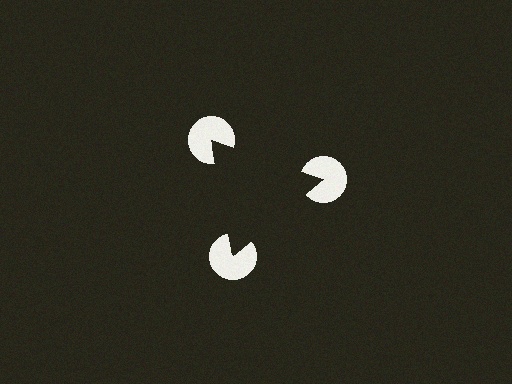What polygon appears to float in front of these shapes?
An illusory triangle — its edges are inferred from the aligned wedge cuts in the pac-man discs, not physically drawn.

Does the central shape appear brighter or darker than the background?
It typically appears slightly darker than the background, even though no actual brightness change is drawn.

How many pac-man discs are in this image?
There are 3 — one at each vertex of the illusory triangle.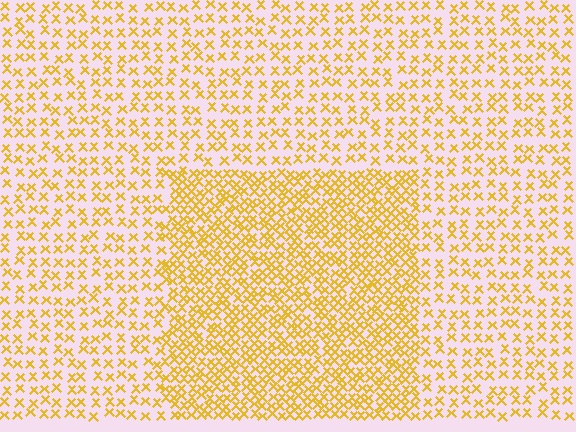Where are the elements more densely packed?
The elements are more densely packed inside the rectangle boundary.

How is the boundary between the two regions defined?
The boundary is defined by a change in element density (approximately 2.0x ratio). All elements are the same color, size, and shape.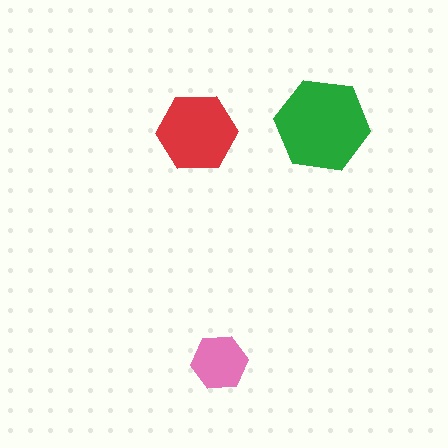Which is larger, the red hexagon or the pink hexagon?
The red one.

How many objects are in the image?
There are 3 objects in the image.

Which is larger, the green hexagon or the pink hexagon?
The green one.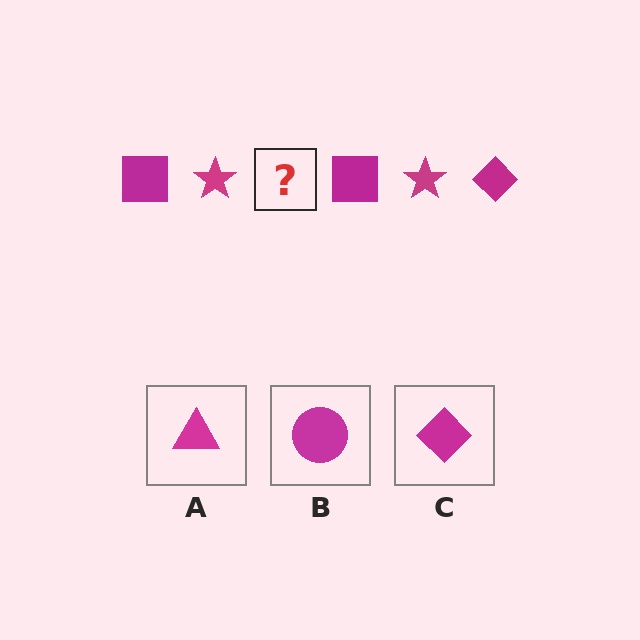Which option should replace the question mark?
Option C.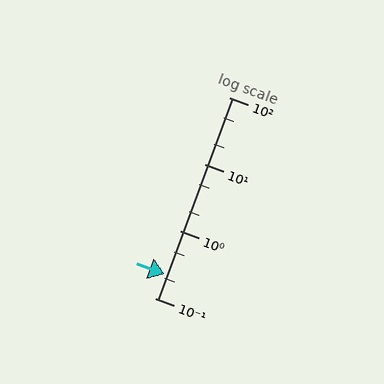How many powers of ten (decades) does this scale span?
The scale spans 3 decades, from 0.1 to 100.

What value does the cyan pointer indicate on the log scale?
The pointer indicates approximately 0.23.